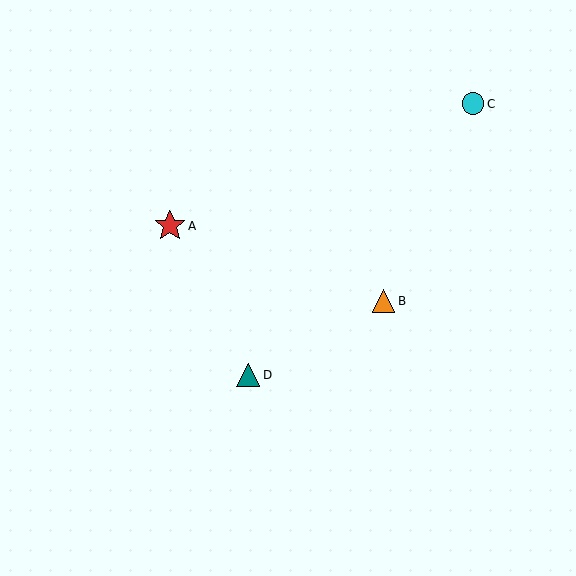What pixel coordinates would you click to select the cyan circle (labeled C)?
Click at (473, 104) to select the cyan circle C.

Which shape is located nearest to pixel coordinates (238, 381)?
The teal triangle (labeled D) at (248, 375) is nearest to that location.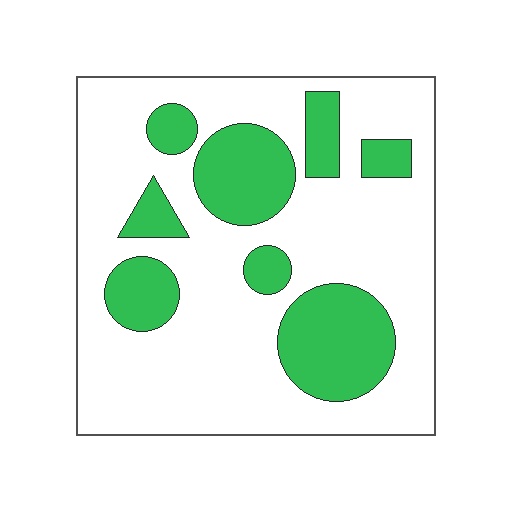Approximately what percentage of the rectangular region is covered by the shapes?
Approximately 25%.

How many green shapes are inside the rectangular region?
8.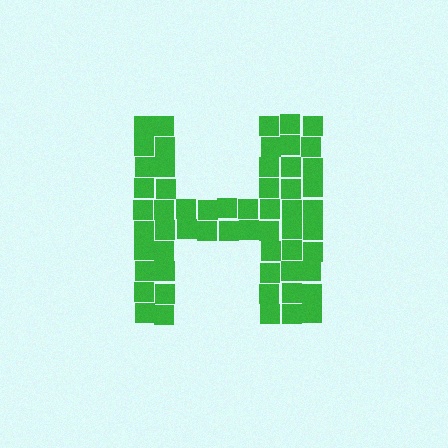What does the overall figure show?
The overall figure shows the letter H.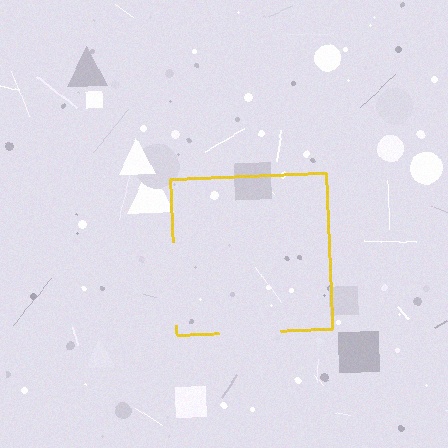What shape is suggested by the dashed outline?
The dashed outline suggests a square.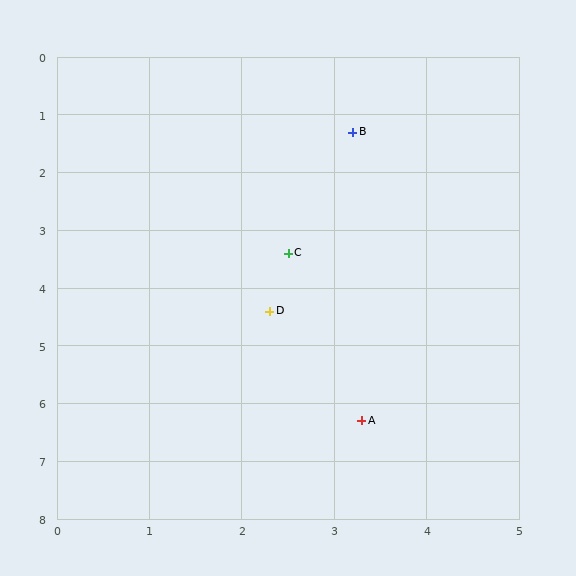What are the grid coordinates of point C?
Point C is at approximately (2.5, 3.4).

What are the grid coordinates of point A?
Point A is at approximately (3.3, 6.3).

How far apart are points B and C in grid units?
Points B and C are about 2.2 grid units apart.